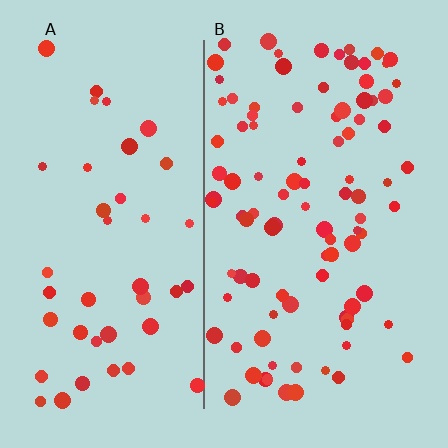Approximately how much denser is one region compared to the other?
Approximately 2.2× — region B over region A.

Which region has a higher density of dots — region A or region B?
B (the right).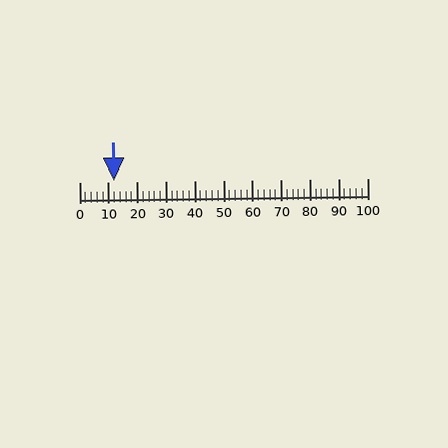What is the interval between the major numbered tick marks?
The major tick marks are spaced 10 units apart.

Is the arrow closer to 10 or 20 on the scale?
The arrow is closer to 10.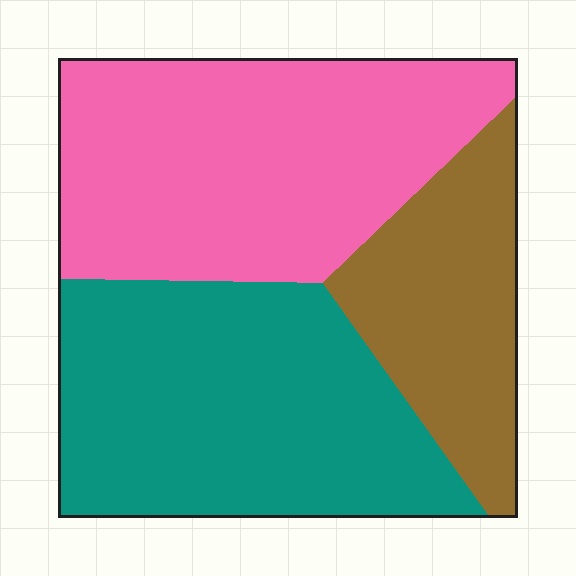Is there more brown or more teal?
Teal.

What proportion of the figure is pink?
Pink takes up about two fifths (2/5) of the figure.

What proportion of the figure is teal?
Teal covers 39% of the figure.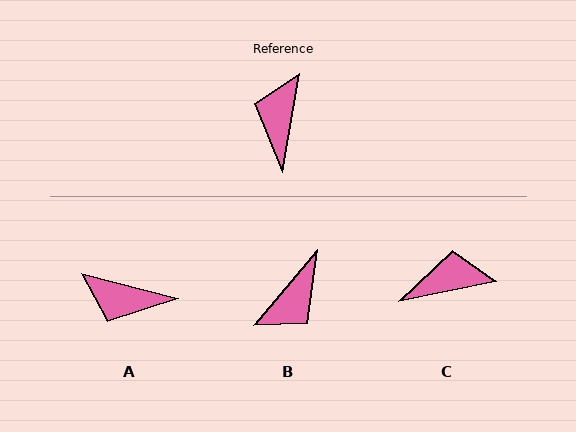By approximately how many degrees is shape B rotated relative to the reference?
Approximately 150 degrees counter-clockwise.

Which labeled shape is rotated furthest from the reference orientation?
B, about 150 degrees away.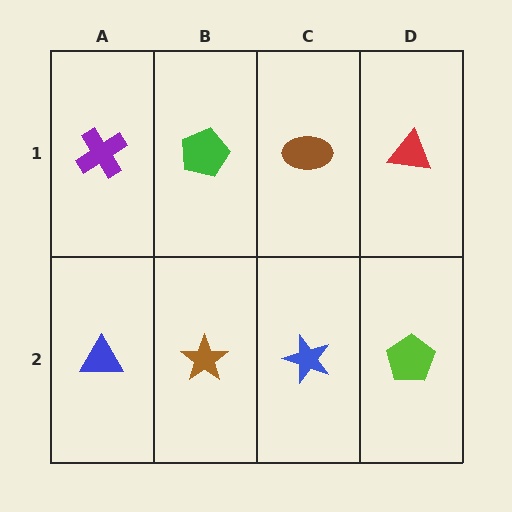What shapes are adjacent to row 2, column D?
A red triangle (row 1, column D), a blue star (row 2, column C).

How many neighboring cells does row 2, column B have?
3.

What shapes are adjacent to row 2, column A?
A purple cross (row 1, column A), a brown star (row 2, column B).